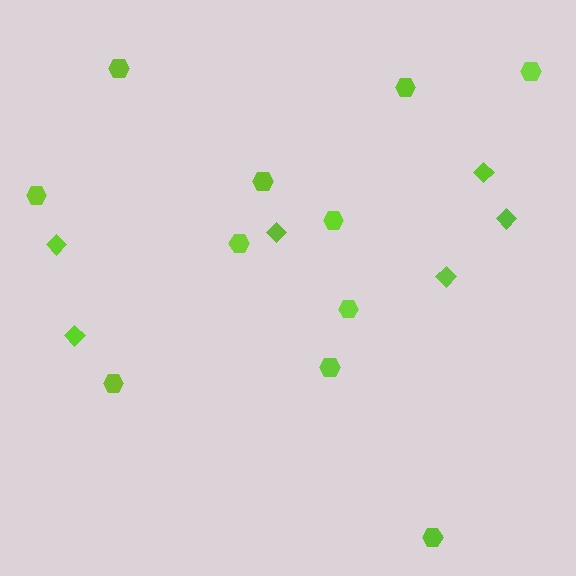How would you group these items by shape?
There are 2 groups: one group of hexagons (11) and one group of diamonds (6).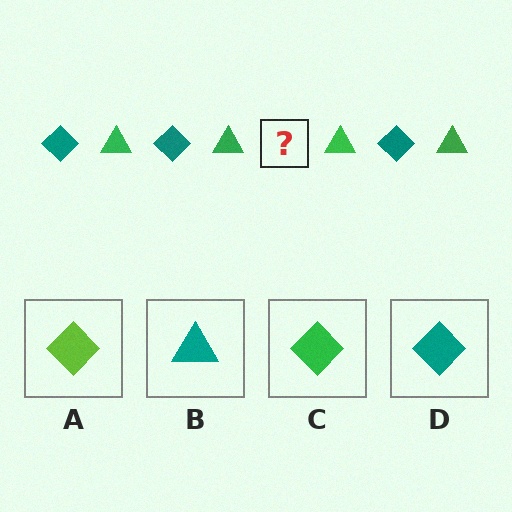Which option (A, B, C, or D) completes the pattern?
D.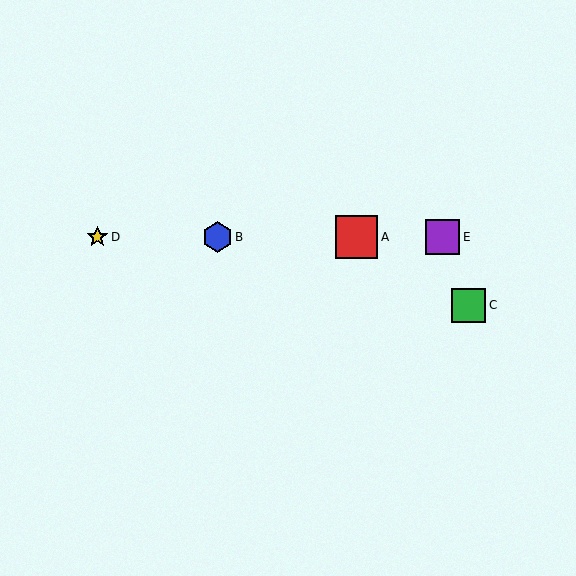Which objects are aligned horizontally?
Objects A, B, D, E are aligned horizontally.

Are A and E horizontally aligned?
Yes, both are at y≈237.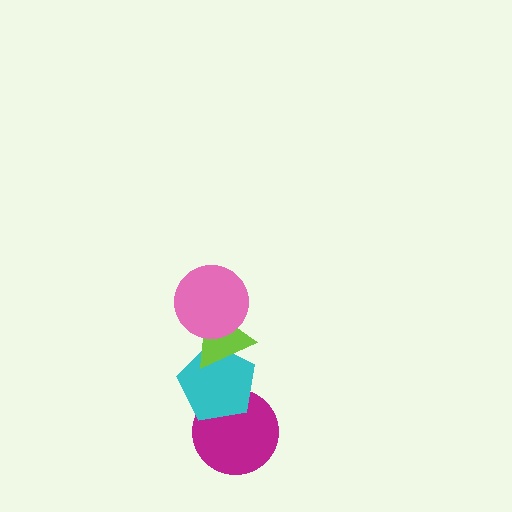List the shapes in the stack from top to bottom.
From top to bottom: the pink circle, the lime triangle, the cyan pentagon, the magenta circle.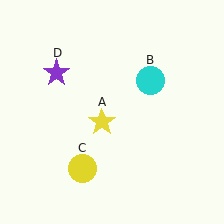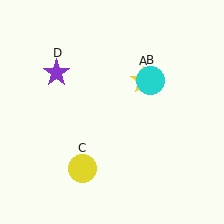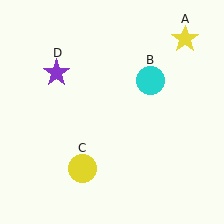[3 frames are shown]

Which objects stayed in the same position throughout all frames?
Cyan circle (object B) and yellow circle (object C) and purple star (object D) remained stationary.